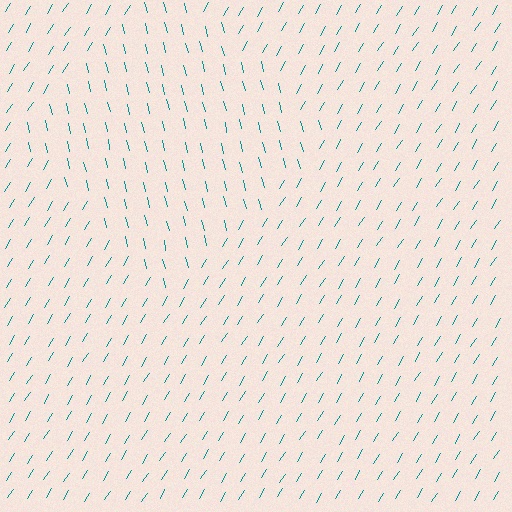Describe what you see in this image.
The image is filled with small teal line segments. A diamond region in the image has lines oriented differently from the surrounding lines, creating a visible texture boundary.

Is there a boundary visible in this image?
Yes, there is a texture boundary formed by a change in line orientation.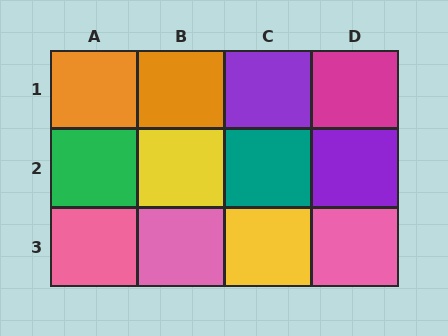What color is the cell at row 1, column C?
Purple.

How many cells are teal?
1 cell is teal.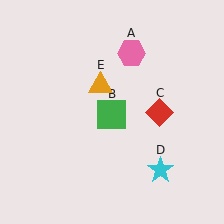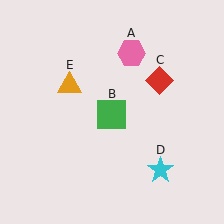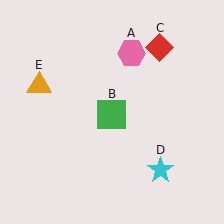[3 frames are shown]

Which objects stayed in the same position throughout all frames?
Pink hexagon (object A) and green square (object B) and cyan star (object D) remained stationary.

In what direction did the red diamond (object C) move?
The red diamond (object C) moved up.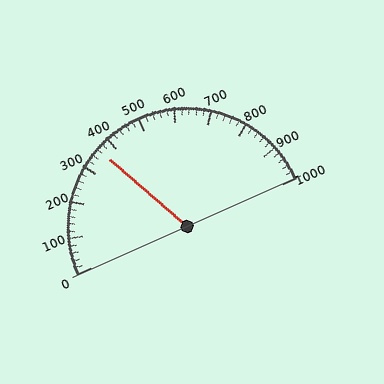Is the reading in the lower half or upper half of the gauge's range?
The reading is in the lower half of the range (0 to 1000).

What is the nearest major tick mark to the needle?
The nearest major tick mark is 400.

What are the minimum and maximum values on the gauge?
The gauge ranges from 0 to 1000.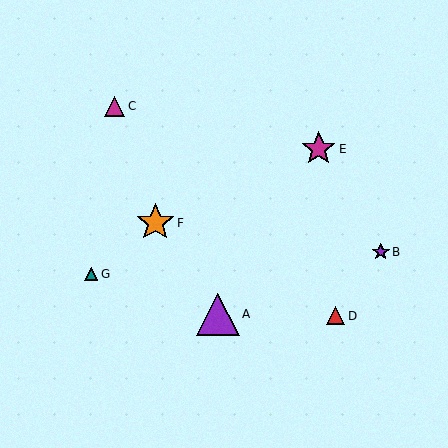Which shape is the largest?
The purple triangle (labeled A) is the largest.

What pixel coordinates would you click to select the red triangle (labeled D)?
Click at (336, 316) to select the red triangle D.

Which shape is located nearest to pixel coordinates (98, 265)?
The teal triangle (labeled G) at (91, 274) is nearest to that location.